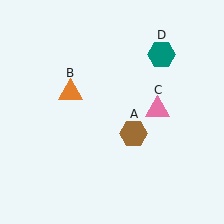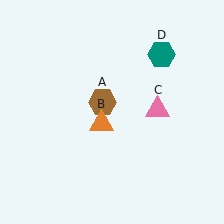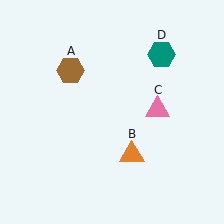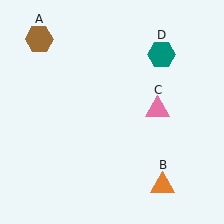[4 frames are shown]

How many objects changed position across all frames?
2 objects changed position: brown hexagon (object A), orange triangle (object B).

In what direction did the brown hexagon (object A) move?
The brown hexagon (object A) moved up and to the left.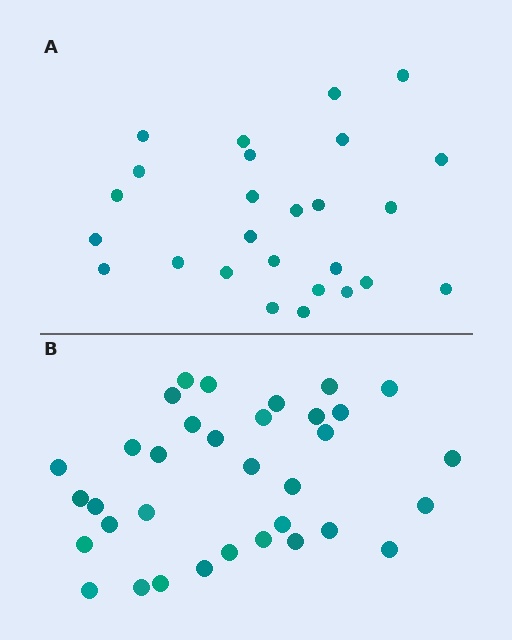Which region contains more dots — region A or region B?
Region B (the bottom region) has more dots.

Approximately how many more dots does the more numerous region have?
Region B has roughly 8 or so more dots than region A.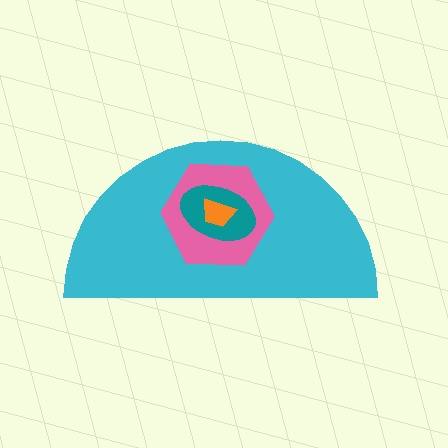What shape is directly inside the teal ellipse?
The orange trapezoid.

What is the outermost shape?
The cyan semicircle.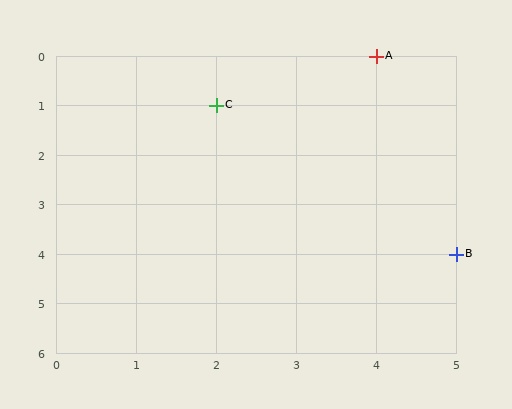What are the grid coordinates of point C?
Point C is at grid coordinates (2, 1).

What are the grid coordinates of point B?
Point B is at grid coordinates (5, 4).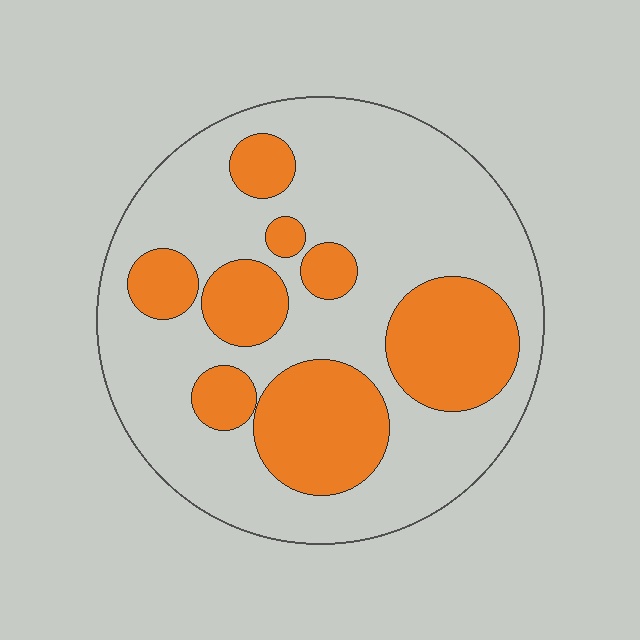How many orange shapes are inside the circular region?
8.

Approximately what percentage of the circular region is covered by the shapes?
Approximately 30%.